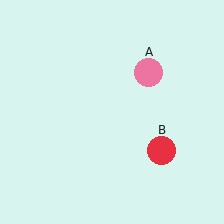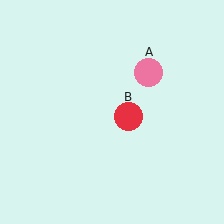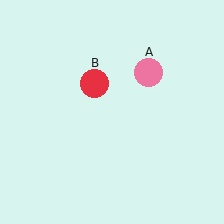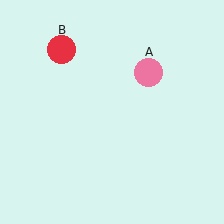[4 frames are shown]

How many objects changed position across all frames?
1 object changed position: red circle (object B).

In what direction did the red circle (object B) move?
The red circle (object B) moved up and to the left.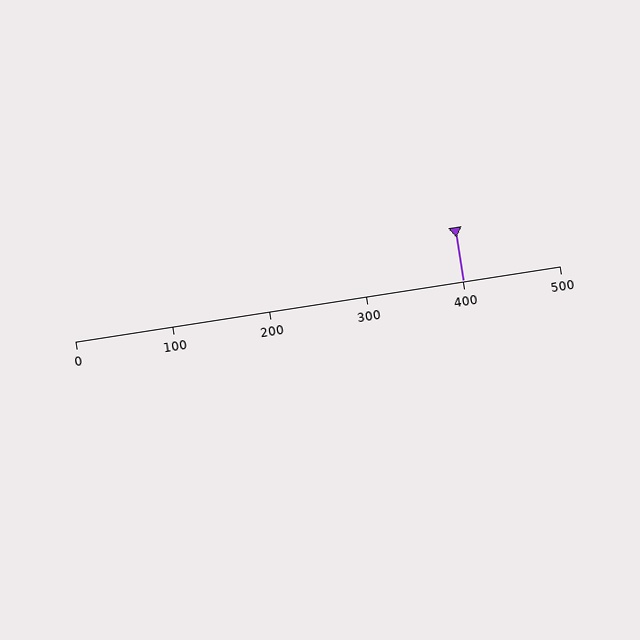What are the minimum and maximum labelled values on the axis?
The axis runs from 0 to 500.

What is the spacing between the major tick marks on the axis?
The major ticks are spaced 100 apart.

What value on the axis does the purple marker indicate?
The marker indicates approximately 400.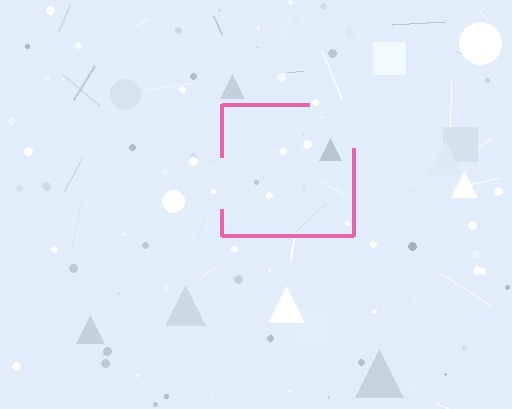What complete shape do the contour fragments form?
The contour fragments form a square.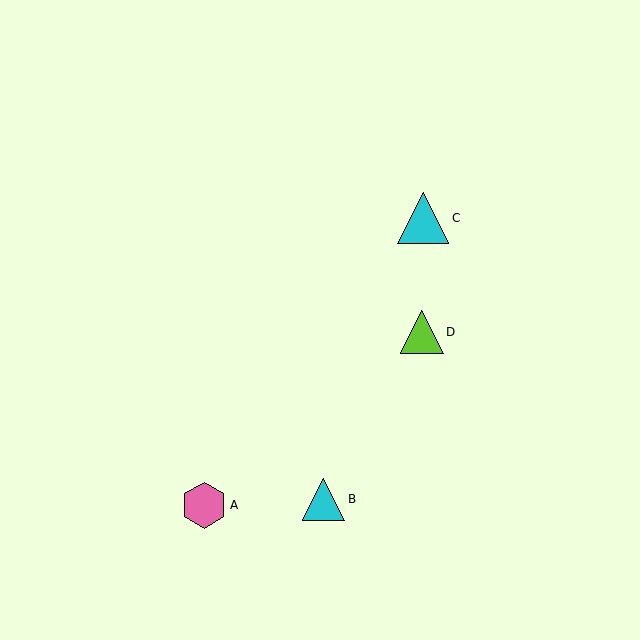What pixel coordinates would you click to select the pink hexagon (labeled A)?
Click at (204, 505) to select the pink hexagon A.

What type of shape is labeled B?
Shape B is a cyan triangle.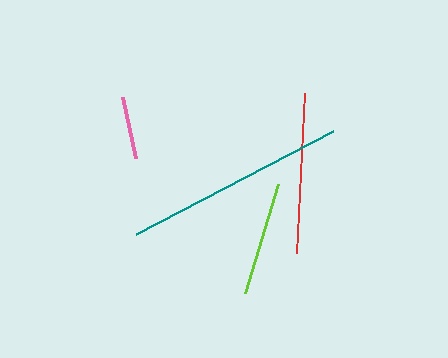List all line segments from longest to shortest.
From longest to shortest: teal, red, lime, pink.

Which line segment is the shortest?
The pink line is the shortest at approximately 62 pixels.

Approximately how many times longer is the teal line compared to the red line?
The teal line is approximately 1.4 times the length of the red line.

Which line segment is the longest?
The teal line is the longest at approximately 221 pixels.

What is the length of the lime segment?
The lime segment is approximately 114 pixels long.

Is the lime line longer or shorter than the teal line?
The teal line is longer than the lime line.